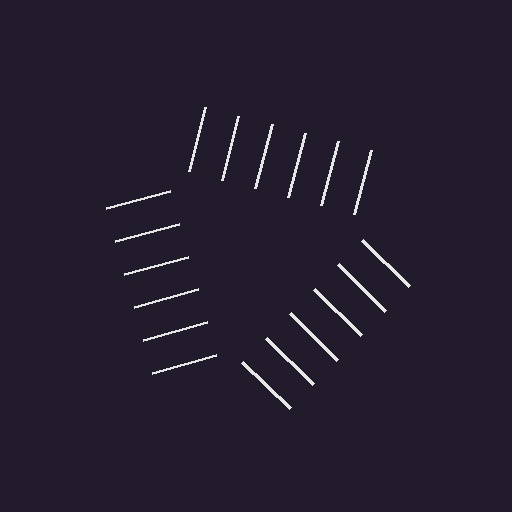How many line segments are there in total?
18 — 6 along each of the 3 edges.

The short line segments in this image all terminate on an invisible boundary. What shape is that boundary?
An illusory triangle — the line segments terminate on its edges but no continuous stroke is drawn.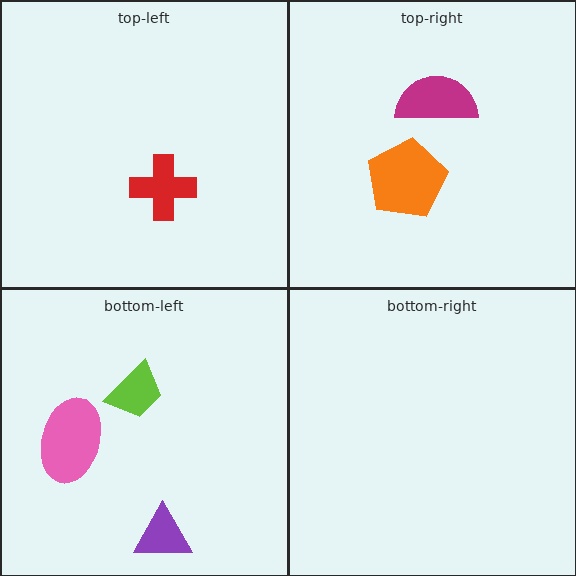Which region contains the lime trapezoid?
The bottom-left region.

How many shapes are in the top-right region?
2.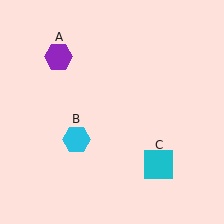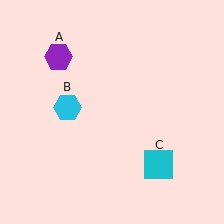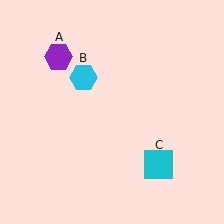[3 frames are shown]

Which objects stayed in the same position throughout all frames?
Purple hexagon (object A) and cyan square (object C) remained stationary.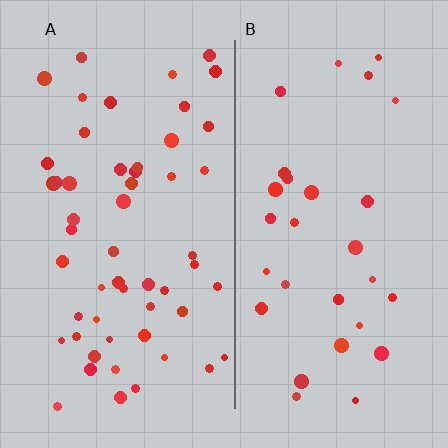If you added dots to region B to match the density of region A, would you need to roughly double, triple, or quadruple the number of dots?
Approximately double.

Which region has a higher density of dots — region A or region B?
A (the left).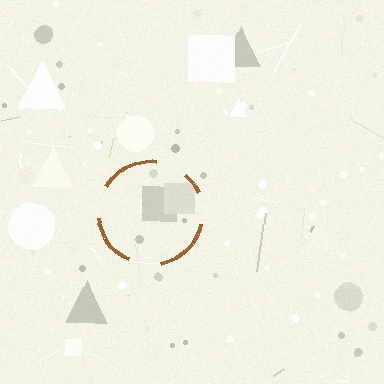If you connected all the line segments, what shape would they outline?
They would outline a circle.